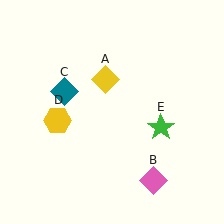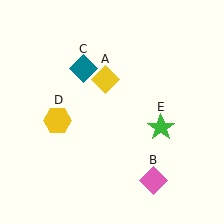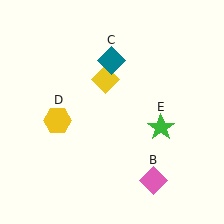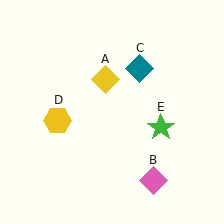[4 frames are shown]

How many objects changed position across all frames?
1 object changed position: teal diamond (object C).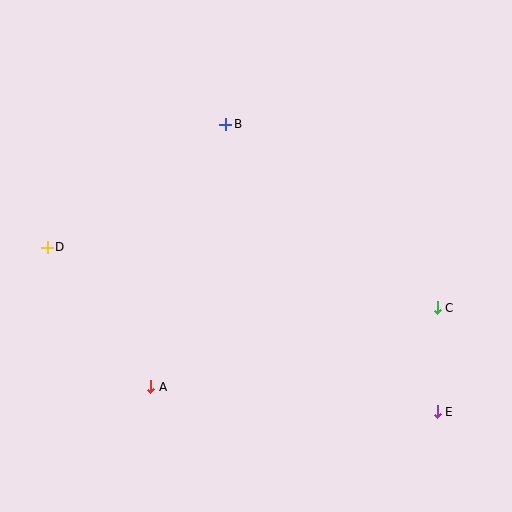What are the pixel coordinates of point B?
Point B is at (226, 124).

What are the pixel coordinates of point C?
Point C is at (438, 307).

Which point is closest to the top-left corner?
Point D is closest to the top-left corner.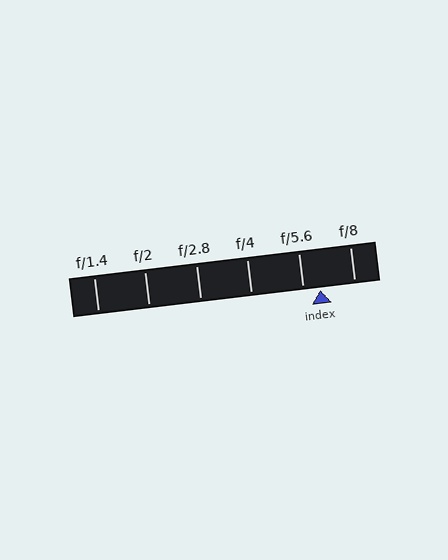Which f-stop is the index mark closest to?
The index mark is closest to f/5.6.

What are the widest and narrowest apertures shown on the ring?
The widest aperture shown is f/1.4 and the narrowest is f/8.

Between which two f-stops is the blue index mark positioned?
The index mark is between f/5.6 and f/8.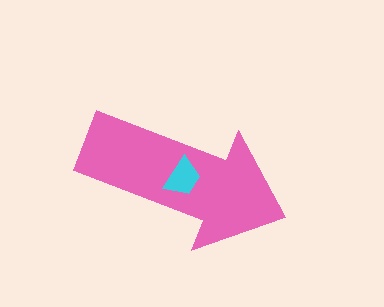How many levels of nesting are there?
2.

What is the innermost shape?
The cyan trapezoid.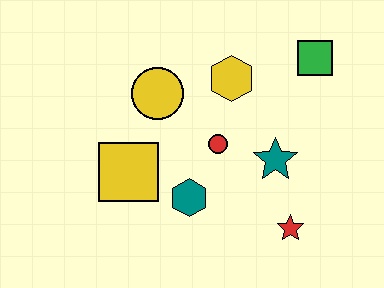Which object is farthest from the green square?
The yellow square is farthest from the green square.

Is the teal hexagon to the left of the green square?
Yes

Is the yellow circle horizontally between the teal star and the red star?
No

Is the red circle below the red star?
No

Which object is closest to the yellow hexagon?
The red circle is closest to the yellow hexagon.